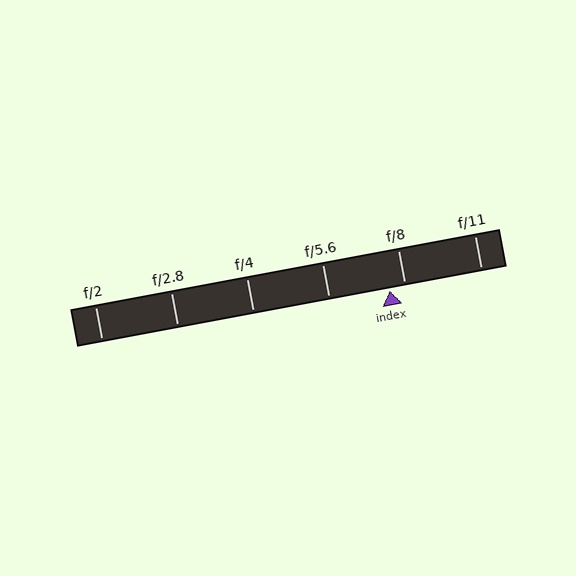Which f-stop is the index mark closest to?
The index mark is closest to f/8.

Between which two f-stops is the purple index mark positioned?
The index mark is between f/5.6 and f/8.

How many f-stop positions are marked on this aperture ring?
There are 6 f-stop positions marked.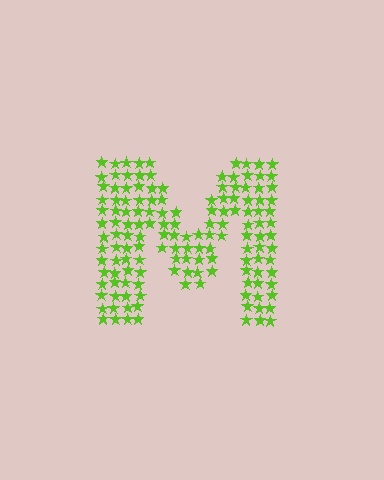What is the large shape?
The large shape is the letter M.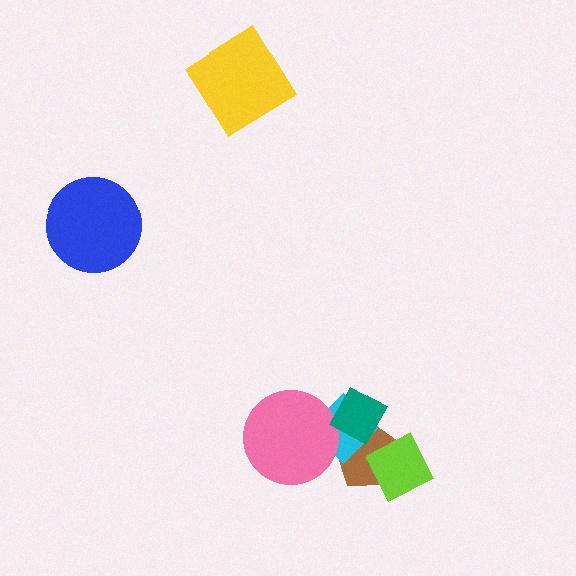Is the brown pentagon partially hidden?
Yes, it is partially covered by another shape.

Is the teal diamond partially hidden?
No, no other shape covers it.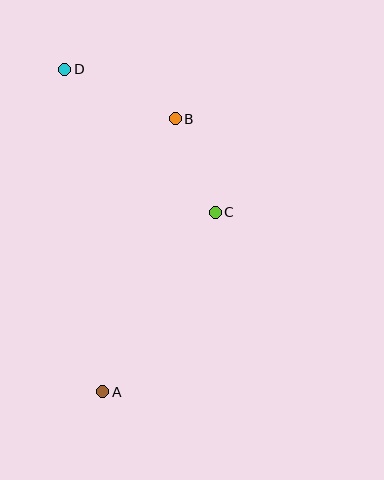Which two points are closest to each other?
Points B and C are closest to each other.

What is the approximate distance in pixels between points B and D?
The distance between B and D is approximately 121 pixels.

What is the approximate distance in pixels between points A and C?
The distance between A and C is approximately 212 pixels.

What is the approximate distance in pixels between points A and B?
The distance between A and B is approximately 283 pixels.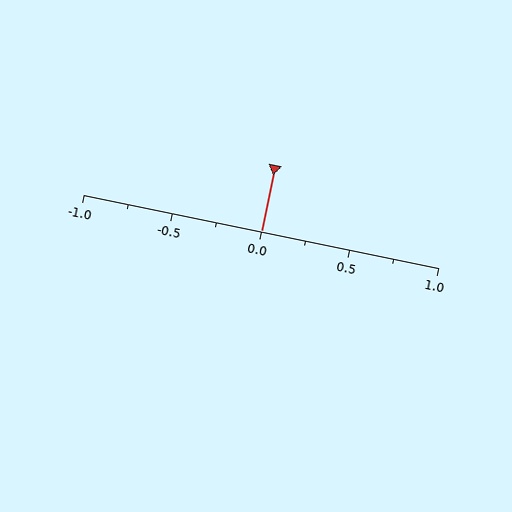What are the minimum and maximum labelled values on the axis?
The axis runs from -1.0 to 1.0.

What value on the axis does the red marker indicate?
The marker indicates approximately 0.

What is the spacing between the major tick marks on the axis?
The major ticks are spaced 0.5 apart.